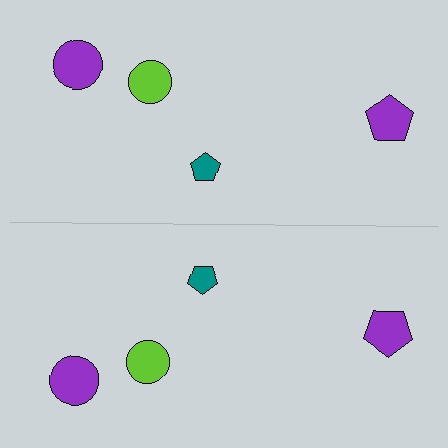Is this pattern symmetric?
Yes, this pattern has bilateral (reflection) symmetry.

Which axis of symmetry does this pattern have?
The pattern has a horizontal axis of symmetry running through the center of the image.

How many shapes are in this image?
There are 8 shapes in this image.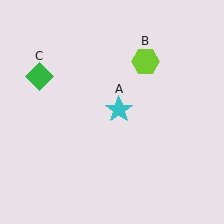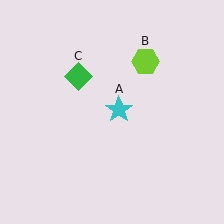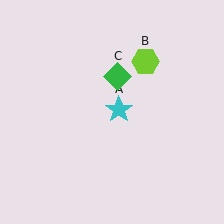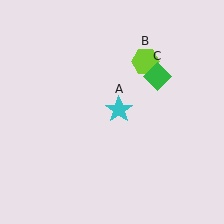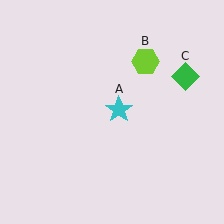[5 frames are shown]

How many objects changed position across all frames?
1 object changed position: green diamond (object C).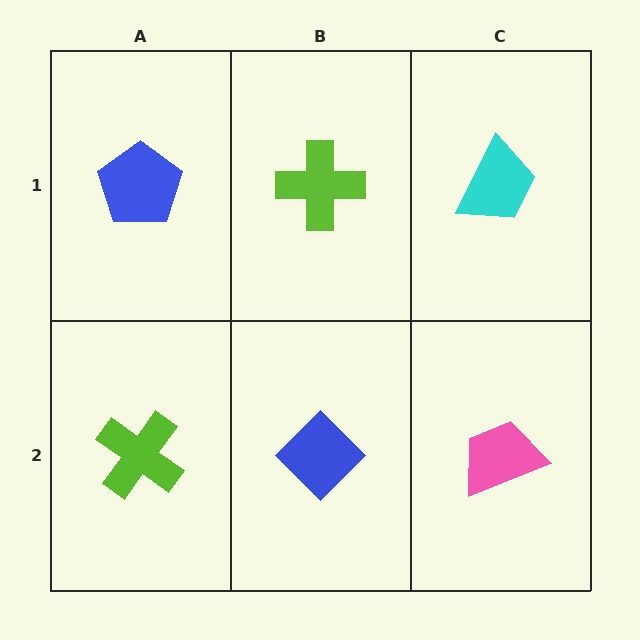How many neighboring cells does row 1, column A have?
2.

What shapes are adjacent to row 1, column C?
A pink trapezoid (row 2, column C), a lime cross (row 1, column B).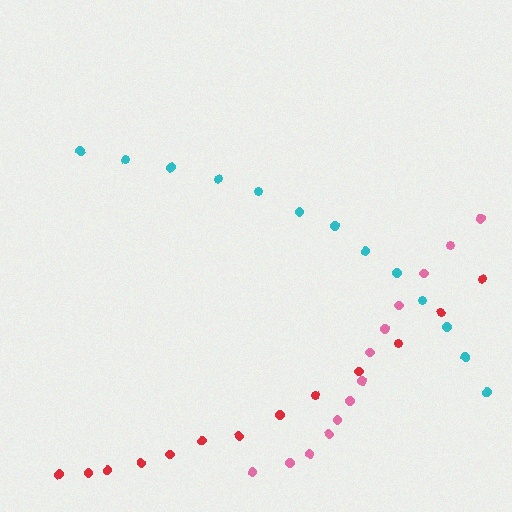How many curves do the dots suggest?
There are 3 distinct paths.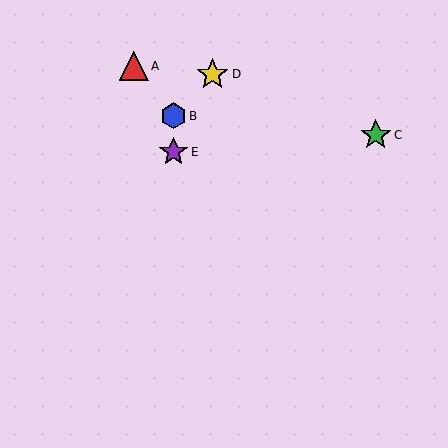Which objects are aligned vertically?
Objects B, E are aligned vertically.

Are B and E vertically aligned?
Yes, both are at x≈174.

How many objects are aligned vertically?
2 objects (B, E) are aligned vertically.